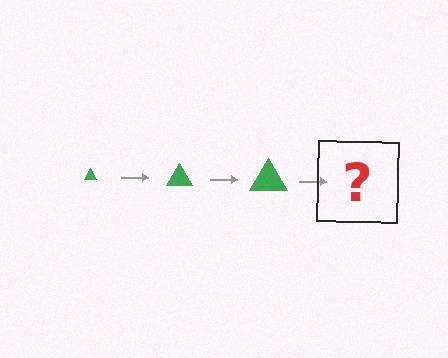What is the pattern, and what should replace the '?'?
The pattern is that the triangle gets progressively larger each step. The '?' should be a green triangle, larger than the previous one.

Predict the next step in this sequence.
The next step is a green triangle, larger than the previous one.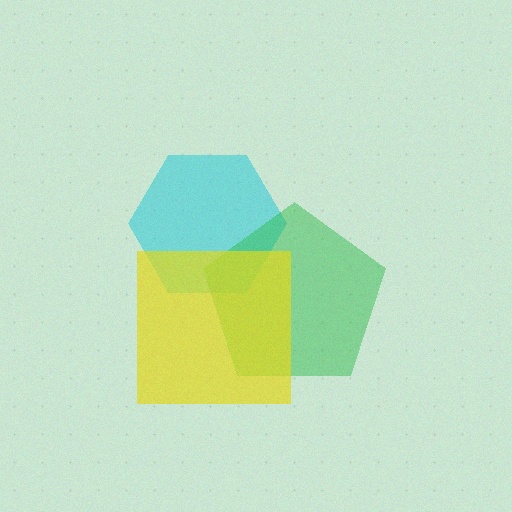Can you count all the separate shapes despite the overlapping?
Yes, there are 3 separate shapes.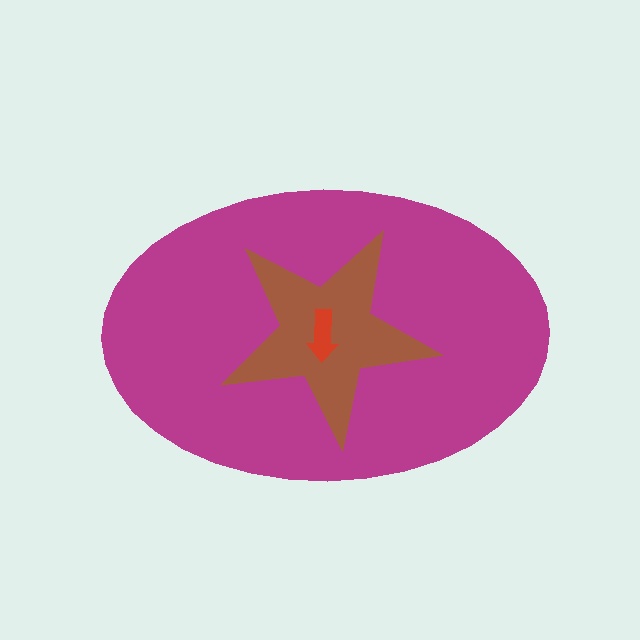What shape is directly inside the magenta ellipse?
The brown star.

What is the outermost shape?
The magenta ellipse.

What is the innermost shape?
The red arrow.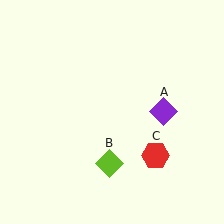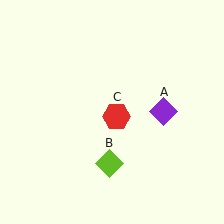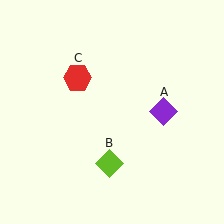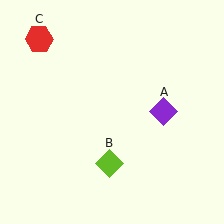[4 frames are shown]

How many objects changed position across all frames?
1 object changed position: red hexagon (object C).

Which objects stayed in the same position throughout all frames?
Purple diamond (object A) and lime diamond (object B) remained stationary.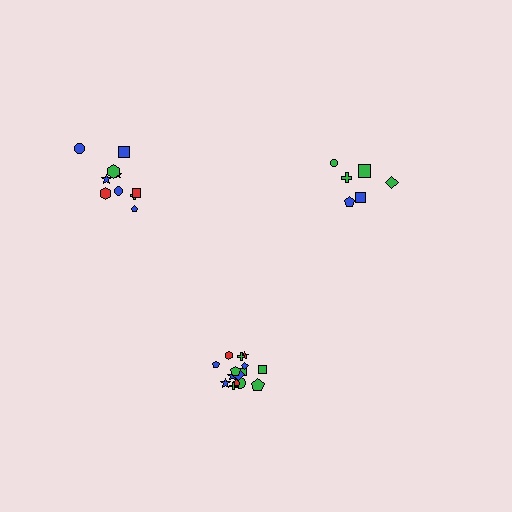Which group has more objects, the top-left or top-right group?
The top-left group.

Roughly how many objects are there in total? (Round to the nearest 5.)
Roughly 30 objects in total.